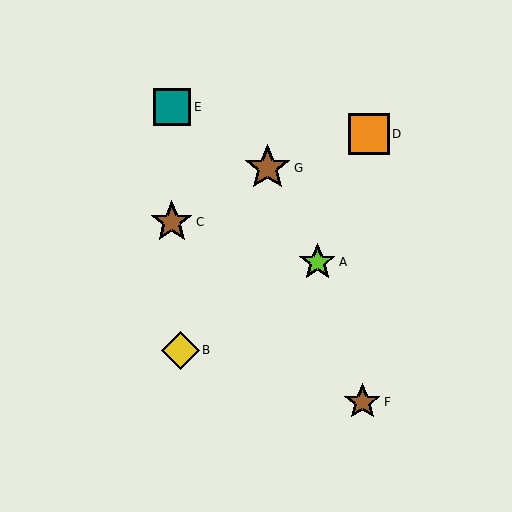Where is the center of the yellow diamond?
The center of the yellow diamond is at (180, 350).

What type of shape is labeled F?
Shape F is a brown star.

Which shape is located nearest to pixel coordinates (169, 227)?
The brown star (labeled C) at (172, 222) is nearest to that location.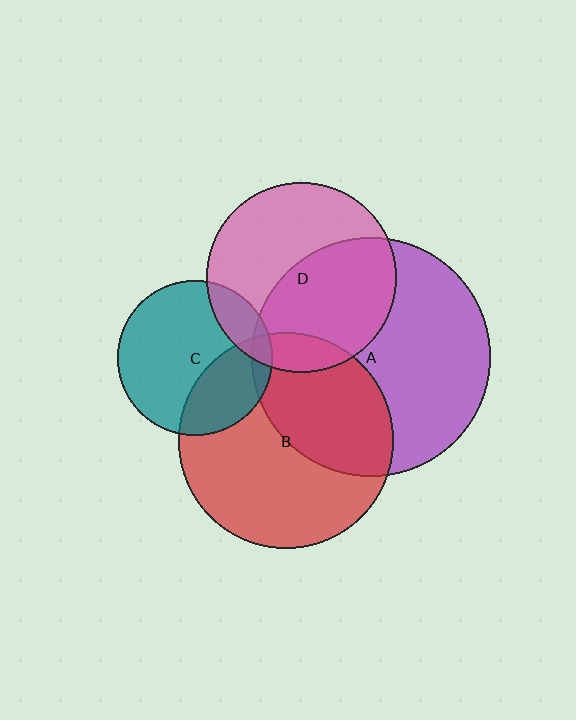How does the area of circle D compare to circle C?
Approximately 1.5 times.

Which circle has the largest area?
Circle A (purple).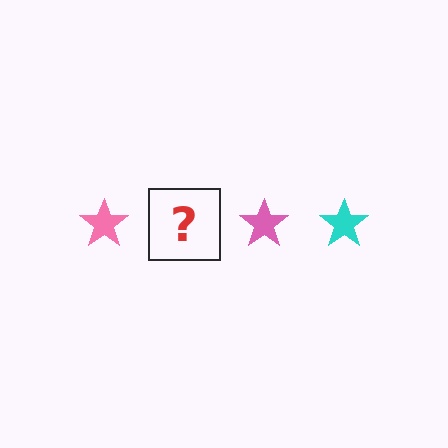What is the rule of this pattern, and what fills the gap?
The rule is that the pattern cycles through pink, cyan stars. The gap should be filled with a cyan star.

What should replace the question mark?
The question mark should be replaced with a cyan star.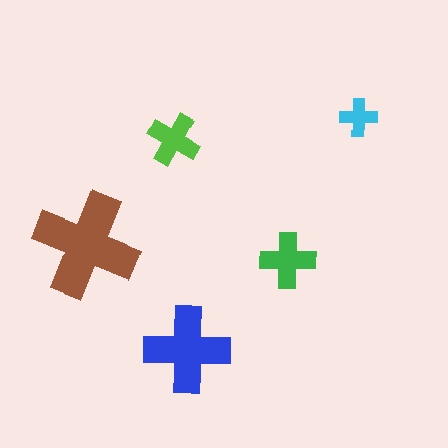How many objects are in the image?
There are 5 objects in the image.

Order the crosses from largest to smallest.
the brown one, the blue one, the green one, the lime one, the cyan one.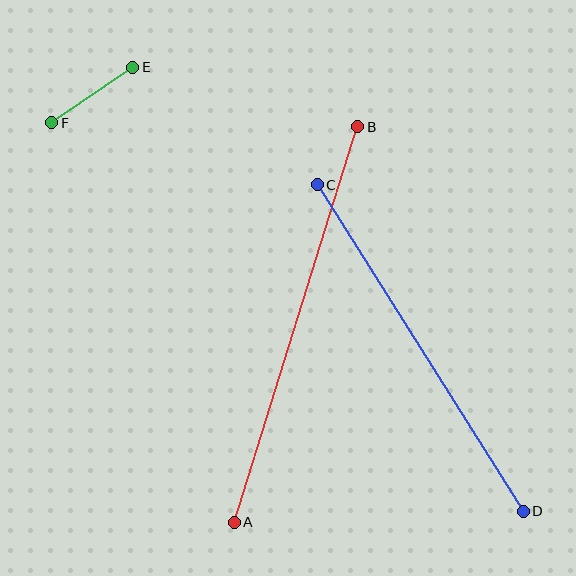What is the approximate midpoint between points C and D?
The midpoint is at approximately (420, 348) pixels.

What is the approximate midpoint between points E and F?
The midpoint is at approximately (92, 95) pixels.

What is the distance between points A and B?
The distance is approximately 414 pixels.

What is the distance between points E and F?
The distance is approximately 98 pixels.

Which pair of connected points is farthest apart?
Points A and B are farthest apart.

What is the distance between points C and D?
The distance is approximately 386 pixels.